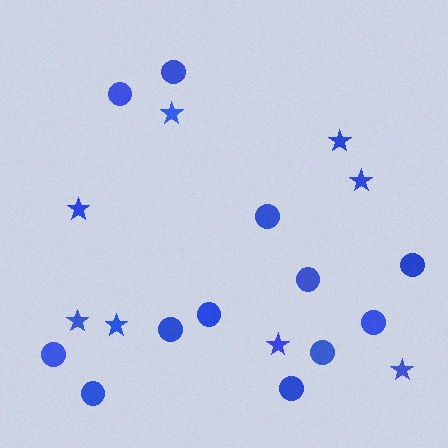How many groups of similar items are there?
There are 2 groups: one group of circles (12) and one group of stars (8).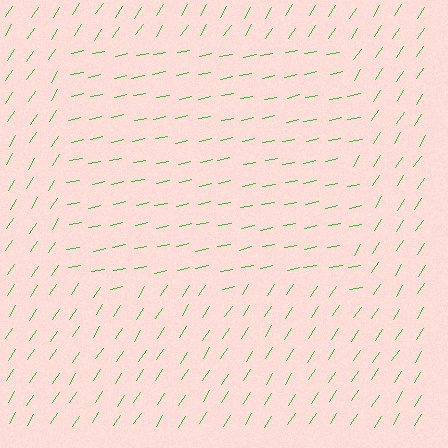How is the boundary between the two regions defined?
The boundary is defined purely by a change in line orientation (approximately 45 degrees difference). All lines are the same color and thickness.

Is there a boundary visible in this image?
Yes, there is a texture boundary formed by a change in line orientation.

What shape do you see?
I see a rectangle.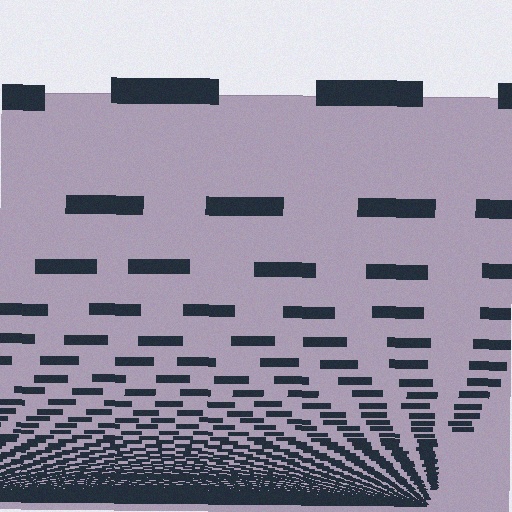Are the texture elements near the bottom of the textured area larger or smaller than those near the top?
Smaller. The gradient is inverted — elements near the bottom are smaller and denser.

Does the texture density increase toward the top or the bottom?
Density increases toward the bottom.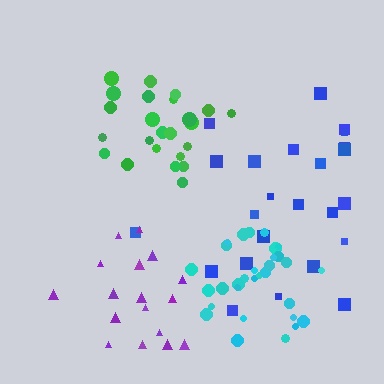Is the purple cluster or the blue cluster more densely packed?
Purple.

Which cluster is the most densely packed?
Cyan.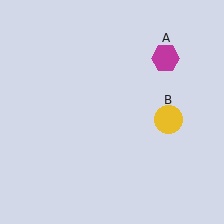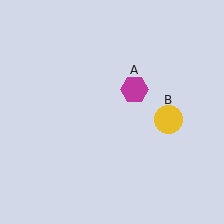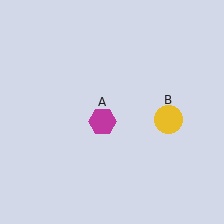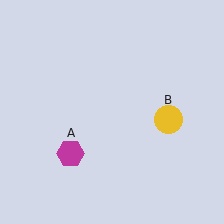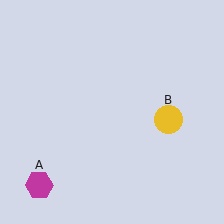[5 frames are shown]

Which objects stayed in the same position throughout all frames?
Yellow circle (object B) remained stationary.